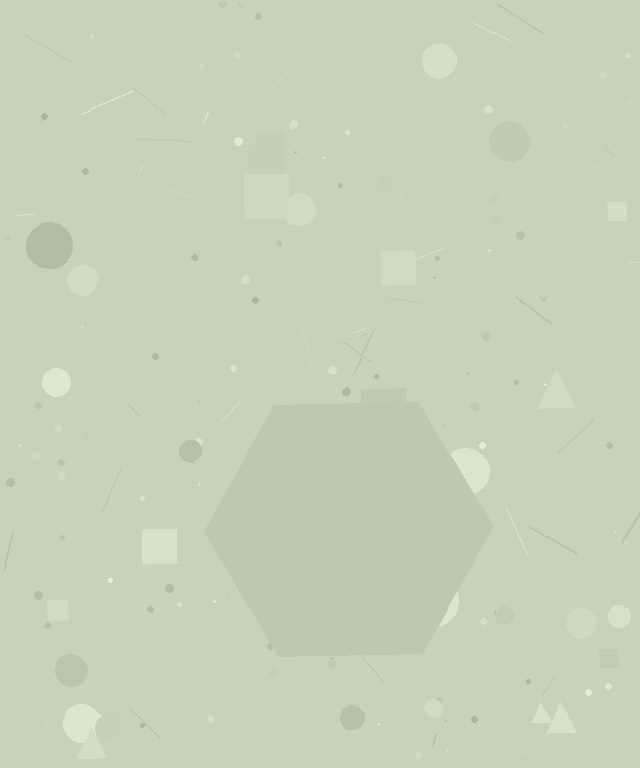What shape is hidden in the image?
A hexagon is hidden in the image.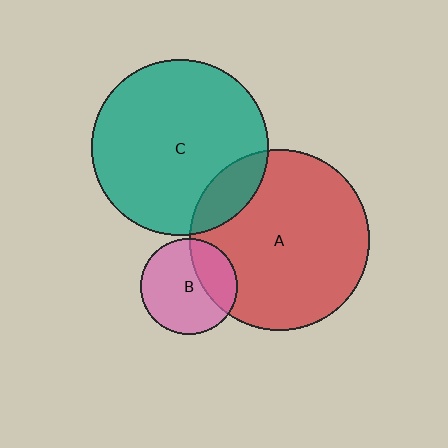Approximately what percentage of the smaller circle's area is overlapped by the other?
Approximately 30%.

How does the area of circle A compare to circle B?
Approximately 3.5 times.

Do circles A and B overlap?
Yes.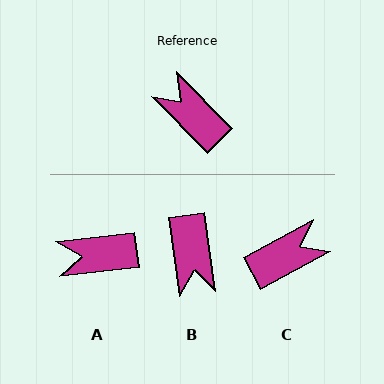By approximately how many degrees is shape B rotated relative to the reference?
Approximately 143 degrees counter-clockwise.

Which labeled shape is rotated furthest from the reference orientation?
B, about 143 degrees away.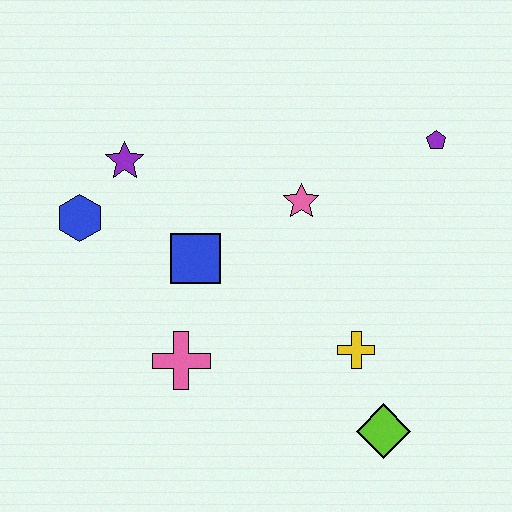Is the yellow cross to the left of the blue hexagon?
No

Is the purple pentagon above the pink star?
Yes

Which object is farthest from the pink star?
The lime diamond is farthest from the pink star.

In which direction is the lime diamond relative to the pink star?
The lime diamond is below the pink star.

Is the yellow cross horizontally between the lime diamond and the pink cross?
Yes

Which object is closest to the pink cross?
The blue square is closest to the pink cross.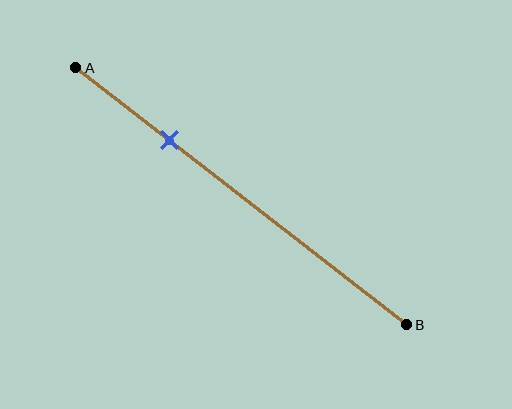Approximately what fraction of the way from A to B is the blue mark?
The blue mark is approximately 30% of the way from A to B.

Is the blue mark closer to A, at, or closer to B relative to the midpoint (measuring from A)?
The blue mark is closer to point A than the midpoint of segment AB.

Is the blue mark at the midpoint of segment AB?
No, the mark is at about 30% from A, not at the 50% midpoint.